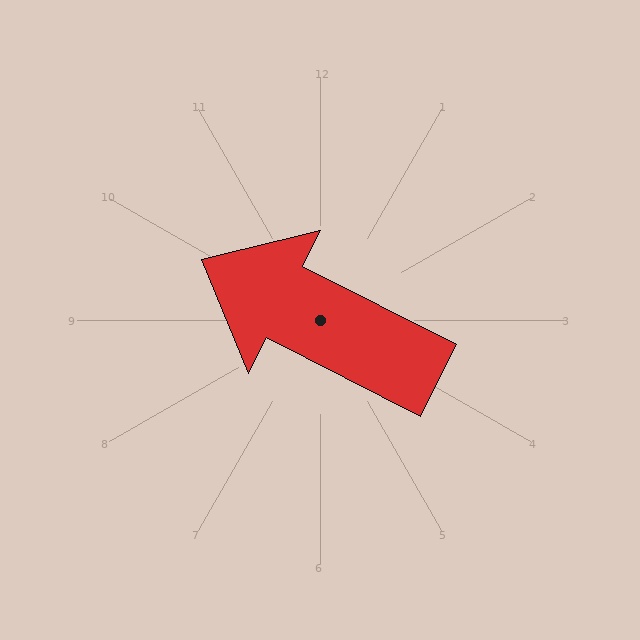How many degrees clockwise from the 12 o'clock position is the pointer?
Approximately 297 degrees.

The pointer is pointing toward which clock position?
Roughly 10 o'clock.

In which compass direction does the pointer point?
Northwest.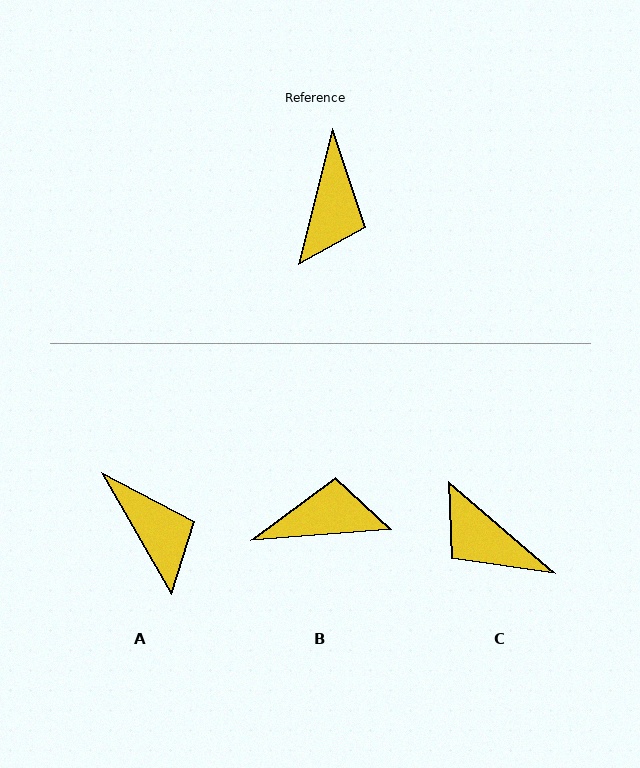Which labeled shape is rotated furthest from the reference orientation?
C, about 117 degrees away.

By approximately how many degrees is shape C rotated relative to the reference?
Approximately 117 degrees clockwise.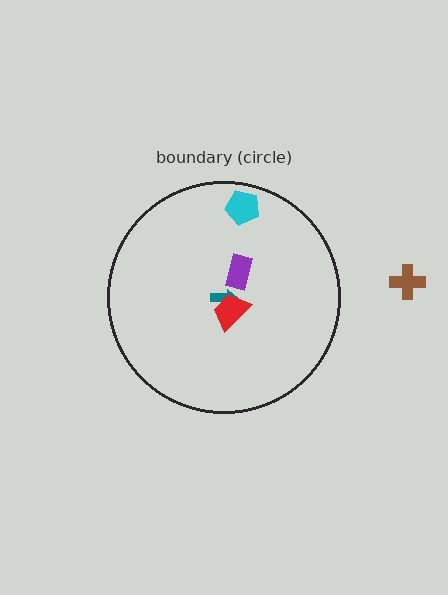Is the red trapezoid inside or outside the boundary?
Inside.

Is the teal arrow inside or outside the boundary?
Inside.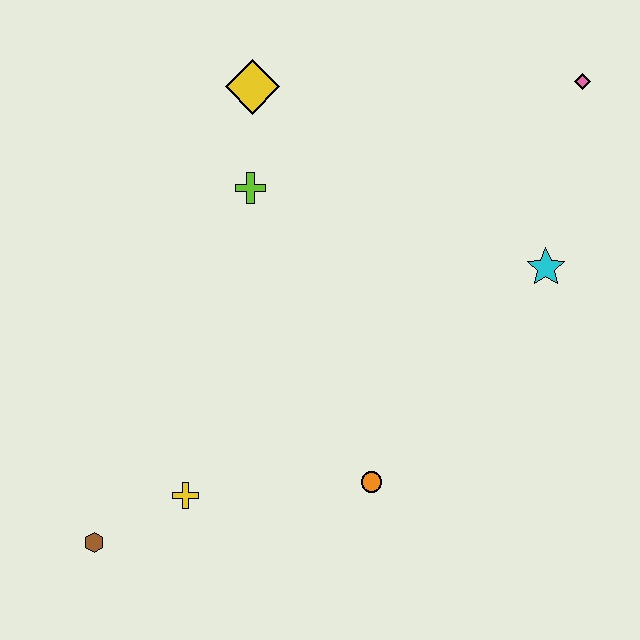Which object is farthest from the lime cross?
The brown hexagon is farthest from the lime cross.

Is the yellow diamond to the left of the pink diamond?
Yes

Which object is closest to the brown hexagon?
The yellow cross is closest to the brown hexagon.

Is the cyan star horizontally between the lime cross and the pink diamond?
Yes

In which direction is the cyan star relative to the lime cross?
The cyan star is to the right of the lime cross.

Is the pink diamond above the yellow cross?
Yes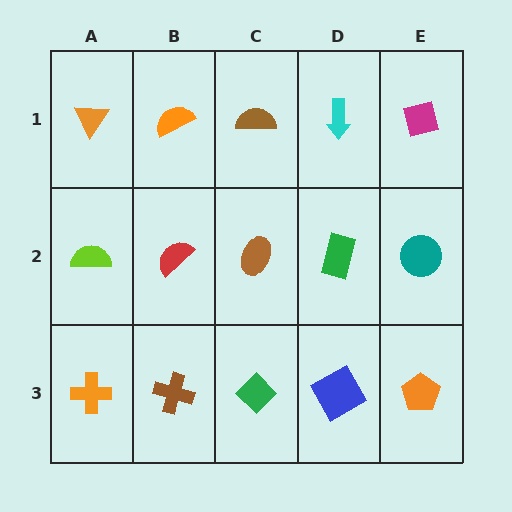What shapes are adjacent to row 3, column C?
A brown ellipse (row 2, column C), a brown cross (row 3, column B), a blue square (row 3, column D).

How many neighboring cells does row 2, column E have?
3.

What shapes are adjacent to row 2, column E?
A magenta square (row 1, column E), an orange pentagon (row 3, column E), a green rectangle (row 2, column D).